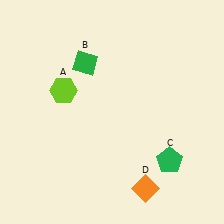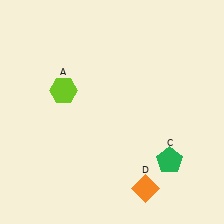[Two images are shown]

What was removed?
The green diamond (B) was removed in Image 2.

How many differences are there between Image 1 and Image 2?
There is 1 difference between the two images.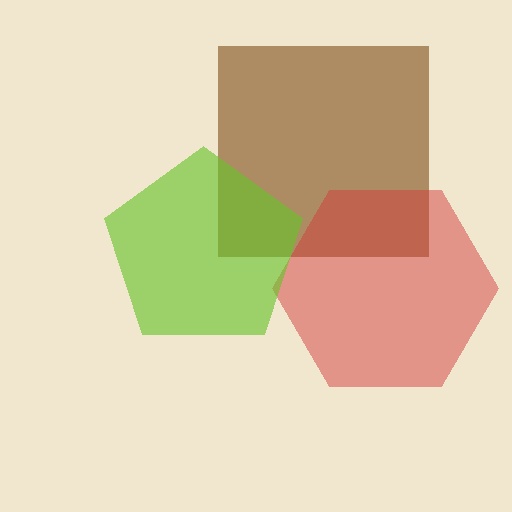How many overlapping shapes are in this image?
There are 3 overlapping shapes in the image.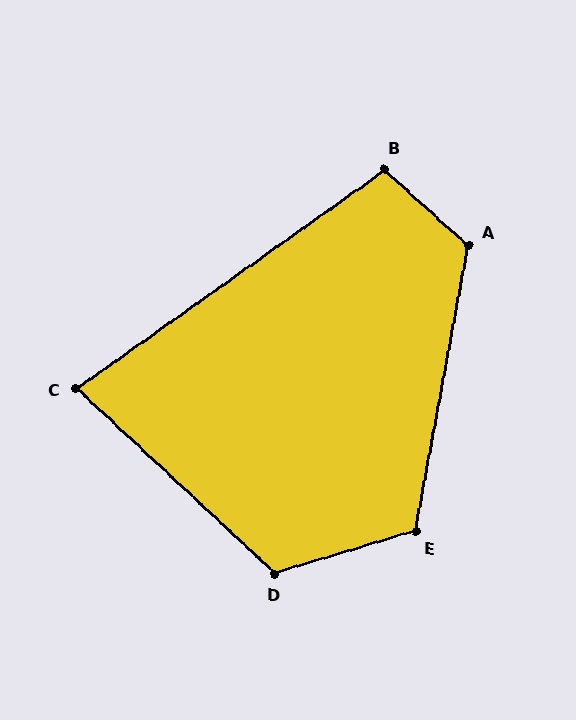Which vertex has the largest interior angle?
A, at approximately 122 degrees.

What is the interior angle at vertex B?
Approximately 102 degrees (obtuse).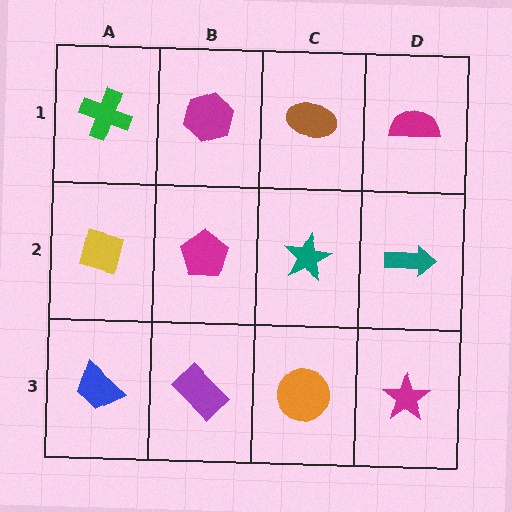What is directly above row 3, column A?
A yellow diamond.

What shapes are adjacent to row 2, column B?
A magenta hexagon (row 1, column B), a purple rectangle (row 3, column B), a yellow diamond (row 2, column A), a teal star (row 2, column C).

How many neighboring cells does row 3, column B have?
3.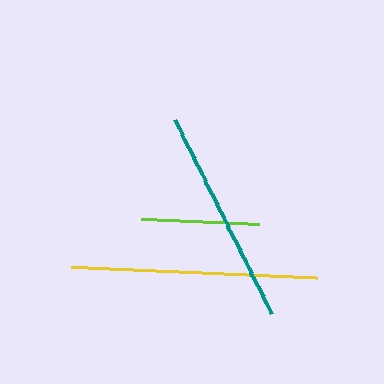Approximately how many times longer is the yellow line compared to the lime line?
The yellow line is approximately 2.1 times the length of the lime line.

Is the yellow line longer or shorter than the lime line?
The yellow line is longer than the lime line.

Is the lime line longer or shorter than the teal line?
The teal line is longer than the lime line.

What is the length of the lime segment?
The lime segment is approximately 118 pixels long.